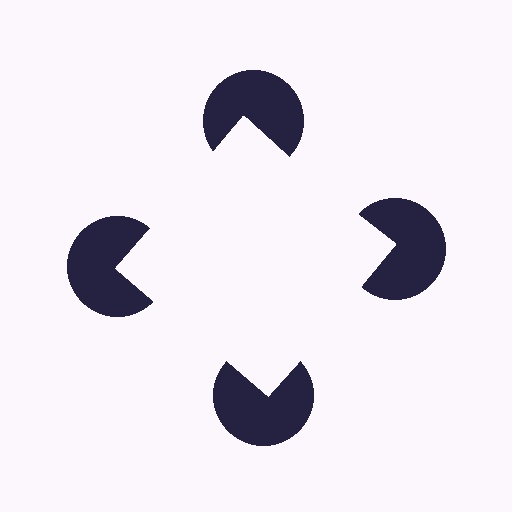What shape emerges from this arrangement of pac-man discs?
An illusory square — its edges are inferred from the aligned wedge cuts in the pac-man discs, not physically drawn.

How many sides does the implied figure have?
4 sides.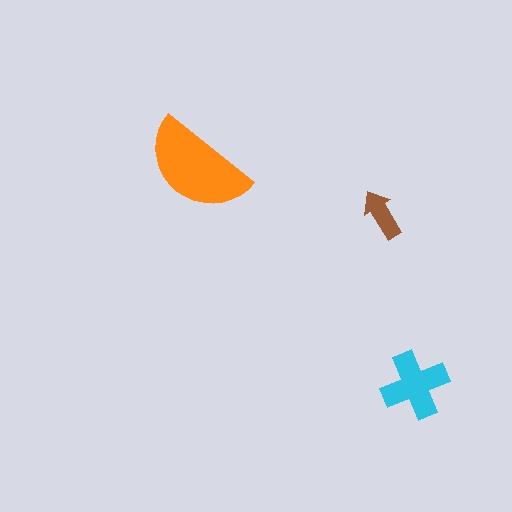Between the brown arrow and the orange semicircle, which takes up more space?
The orange semicircle.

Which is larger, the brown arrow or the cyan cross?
The cyan cross.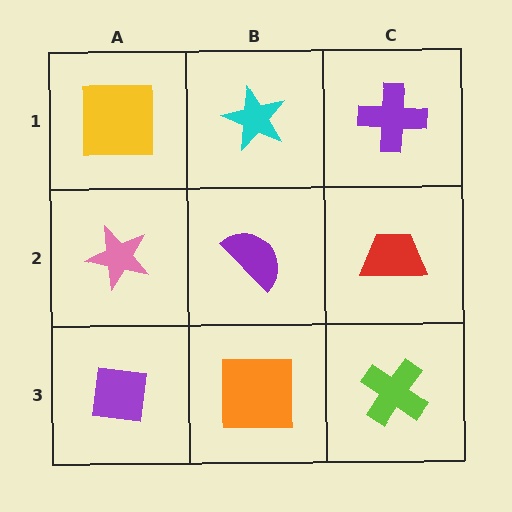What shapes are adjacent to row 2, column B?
A cyan star (row 1, column B), an orange square (row 3, column B), a pink star (row 2, column A), a red trapezoid (row 2, column C).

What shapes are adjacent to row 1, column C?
A red trapezoid (row 2, column C), a cyan star (row 1, column B).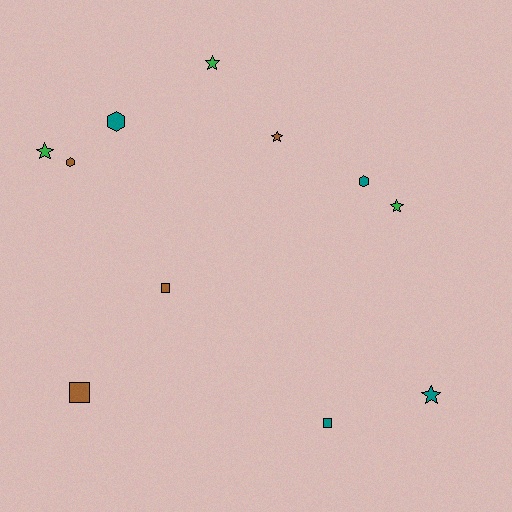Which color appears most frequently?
Teal, with 4 objects.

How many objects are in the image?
There are 11 objects.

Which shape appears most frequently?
Star, with 5 objects.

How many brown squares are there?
There are 2 brown squares.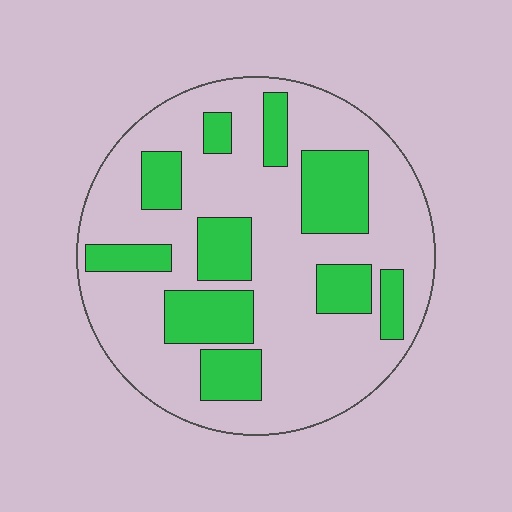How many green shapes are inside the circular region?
10.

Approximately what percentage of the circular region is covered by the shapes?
Approximately 30%.